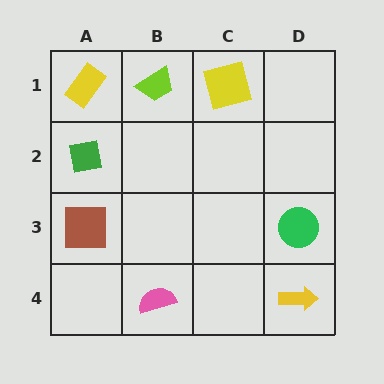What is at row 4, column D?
A yellow arrow.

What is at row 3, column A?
A brown square.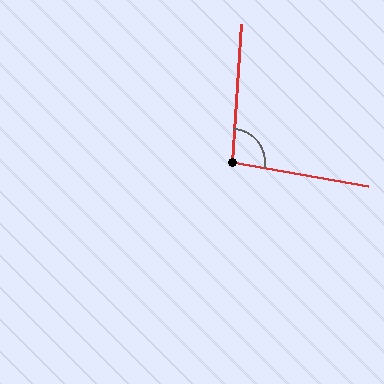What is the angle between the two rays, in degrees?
Approximately 96 degrees.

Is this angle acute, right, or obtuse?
It is obtuse.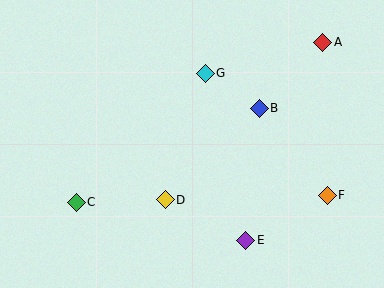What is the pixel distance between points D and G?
The distance between D and G is 133 pixels.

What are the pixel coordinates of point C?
Point C is at (76, 202).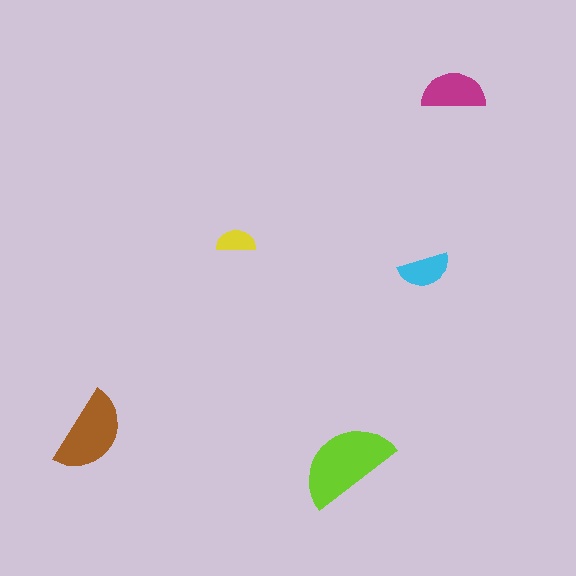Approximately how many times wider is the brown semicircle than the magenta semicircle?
About 1.5 times wider.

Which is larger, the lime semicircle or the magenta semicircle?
The lime one.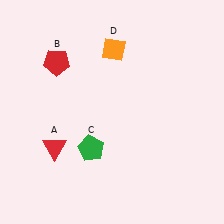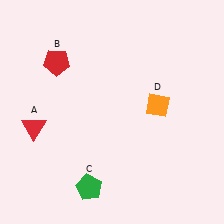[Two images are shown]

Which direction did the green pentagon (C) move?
The green pentagon (C) moved down.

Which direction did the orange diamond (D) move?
The orange diamond (D) moved down.